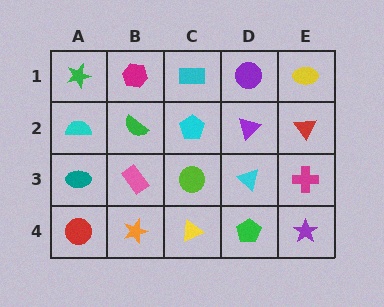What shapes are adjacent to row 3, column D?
A purple triangle (row 2, column D), a green pentagon (row 4, column D), a lime circle (row 3, column C), a magenta cross (row 3, column E).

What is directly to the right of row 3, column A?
A pink rectangle.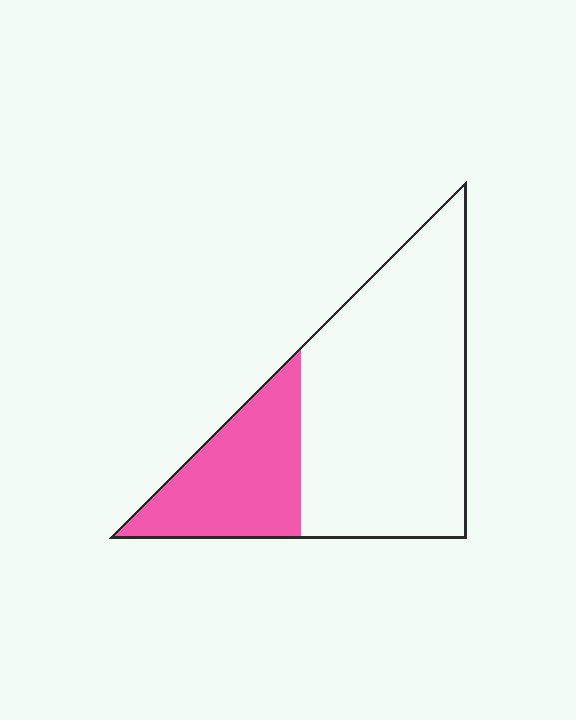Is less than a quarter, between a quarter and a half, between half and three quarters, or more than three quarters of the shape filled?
Between a quarter and a half.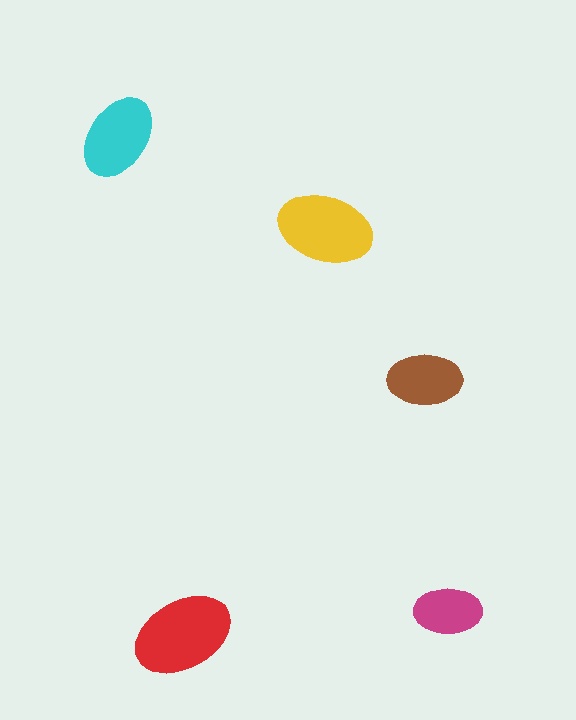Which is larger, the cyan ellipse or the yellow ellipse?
The yellow one.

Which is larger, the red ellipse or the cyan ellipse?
The red one.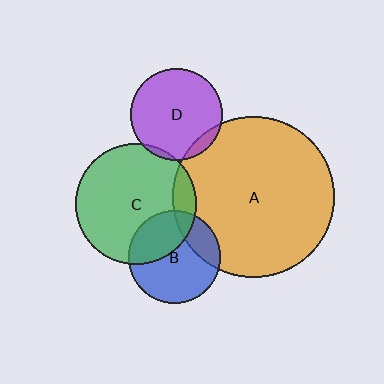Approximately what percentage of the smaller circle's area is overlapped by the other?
Approximately 5%.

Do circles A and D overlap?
Yes.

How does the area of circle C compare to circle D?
Approximately 1.8 times.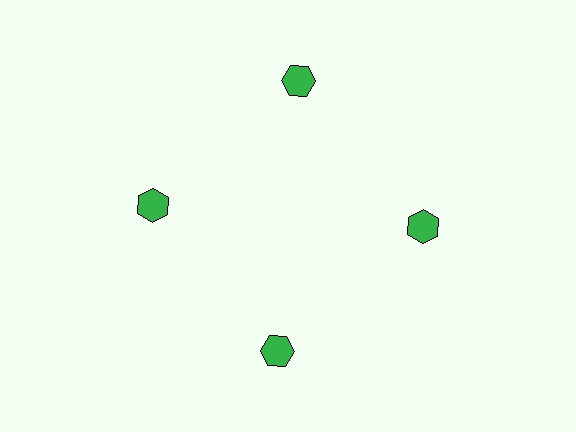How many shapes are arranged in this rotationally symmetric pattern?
There are 4 shapes, arranged in 4 groups of 1.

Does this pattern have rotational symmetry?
Yes, this pattern has 4-fold rotational symmetry. It looks the same after rotating 90 degrees around the center.